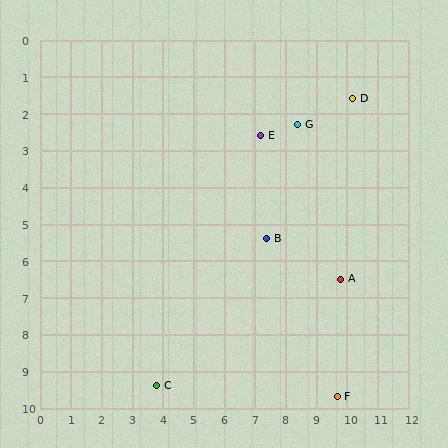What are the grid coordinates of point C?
Point C is at approximately (3.8, 9.4).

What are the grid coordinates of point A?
Point A is at approximately (9.8, 6.5).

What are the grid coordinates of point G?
Point G is at approximately (8.4, 2.3).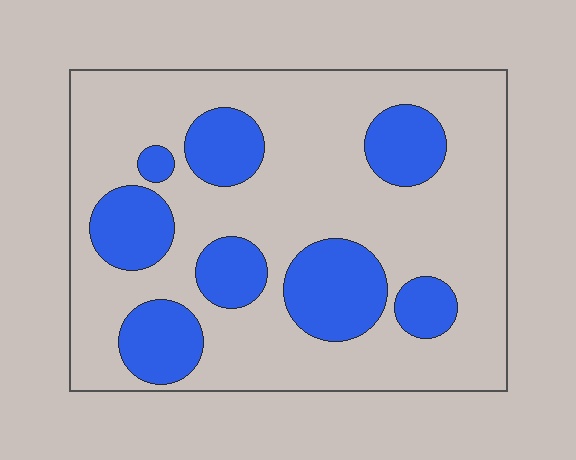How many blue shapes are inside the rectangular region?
8.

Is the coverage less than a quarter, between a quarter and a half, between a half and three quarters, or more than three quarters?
Between a quarter and a half.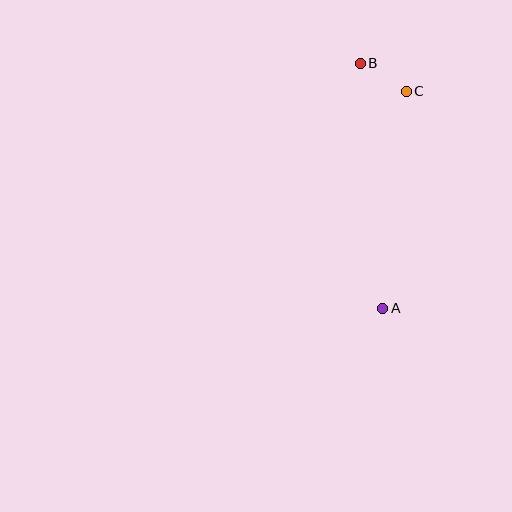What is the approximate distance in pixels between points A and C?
The distance between A and C is approximately 218 pixels.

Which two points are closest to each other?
Points B and C are closest to each other.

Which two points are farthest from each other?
Points A and B are farthest from each other.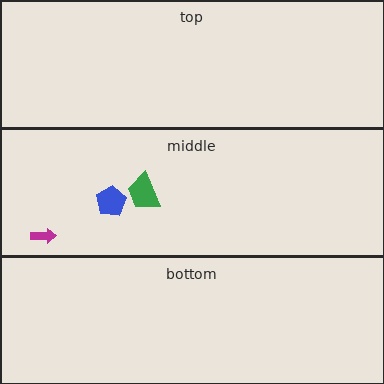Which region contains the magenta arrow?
The middle region.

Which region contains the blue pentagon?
The middle region.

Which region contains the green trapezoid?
The middle region.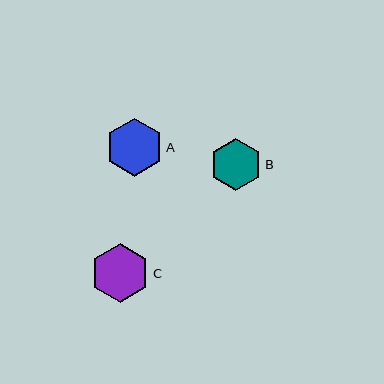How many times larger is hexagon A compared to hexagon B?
Hexagon A is approximately 1.1 times the size of hexagon B.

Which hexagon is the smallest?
Hexagon B is the smallest with a size of approximately 52 pixels.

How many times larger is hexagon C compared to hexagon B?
Hexagon C is approximately 1.1 times the size of hexagon B.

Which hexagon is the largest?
Hexagon C is the largest with a size of approximately 59 pixels.